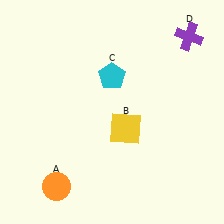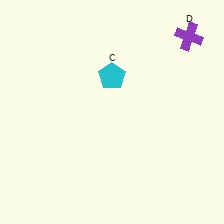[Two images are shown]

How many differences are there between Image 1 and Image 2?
There are 2 differences between the two images.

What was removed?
The orange circle (A), the yellow square (B) were removed in Image 2.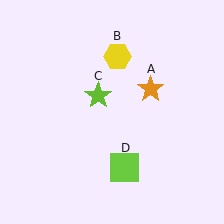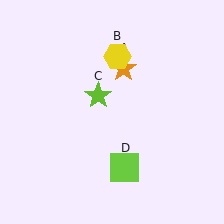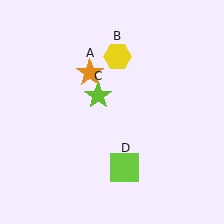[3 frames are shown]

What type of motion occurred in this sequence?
The orange star (object A) rotated counterclockwise around the center of the scene.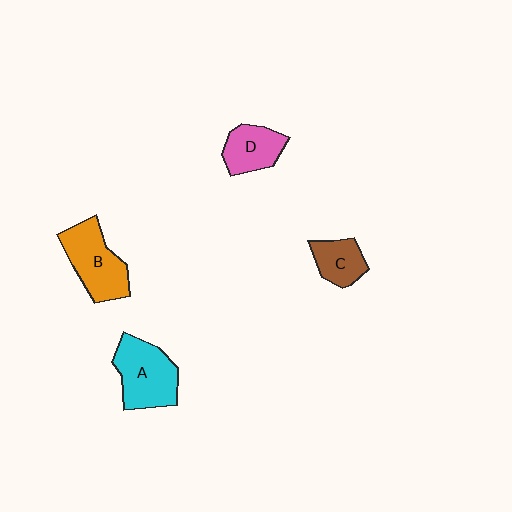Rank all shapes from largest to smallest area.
From largest to smallest: A (cyan), B (orange), D (pink), C (brown).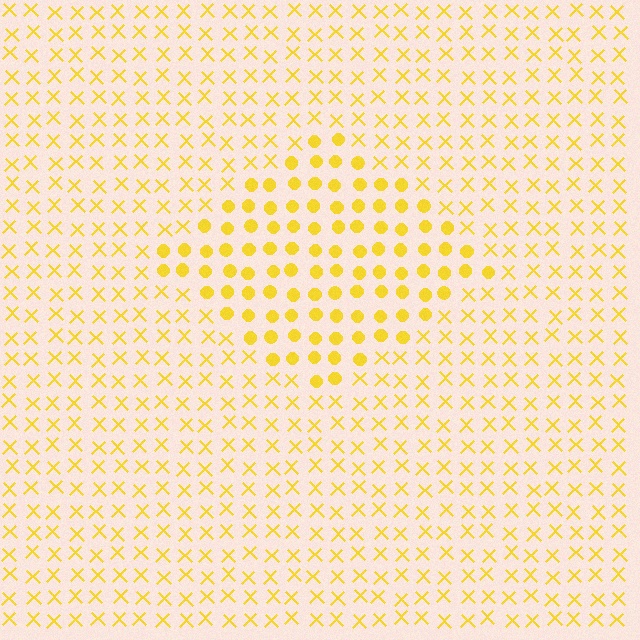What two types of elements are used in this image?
The image uses circles inside the diamond region and X marks outside it.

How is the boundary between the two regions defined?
The boundary is defined by a change in element shape: circles inside vs. X marks outside. All elements share the same color and spacing.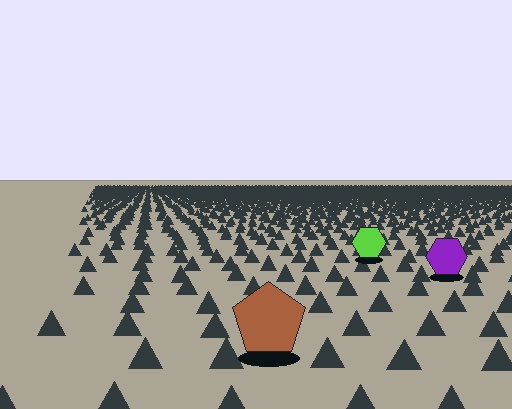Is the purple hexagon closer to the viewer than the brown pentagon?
No. The brown pentagon is closer — you can tell from the texture gradient: the ground texture is coarser near it.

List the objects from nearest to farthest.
From nearest to farthest: the brown pentagon, the purple hexagon, the lime hexagon.